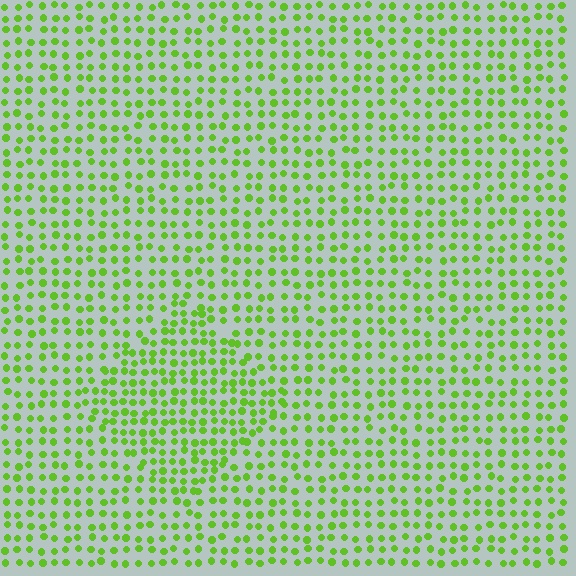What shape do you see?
I see a diamond.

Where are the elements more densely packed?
The elements are more densely packed inside the diamond boundary.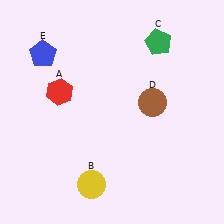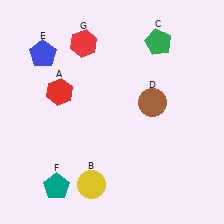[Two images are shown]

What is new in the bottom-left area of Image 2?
A teal pentagon (F) was added in the bottom-left area of Image 2.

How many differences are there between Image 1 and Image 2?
There are 2 differences between the two images.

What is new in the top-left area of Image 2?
A red hexagon (G) was added in the top-left area of Image 2.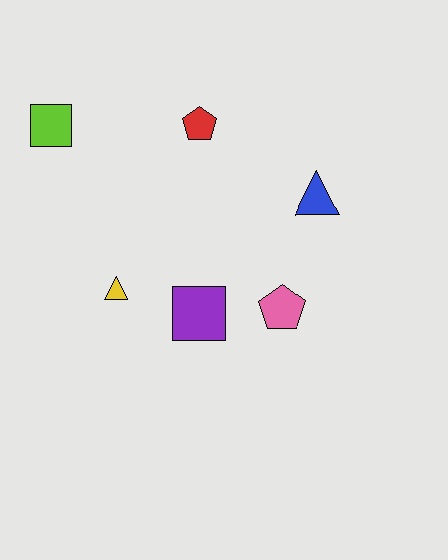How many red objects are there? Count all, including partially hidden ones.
There is 1 red object.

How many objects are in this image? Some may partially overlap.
There are 6 objects.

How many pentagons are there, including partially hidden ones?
There are 2 pentagons.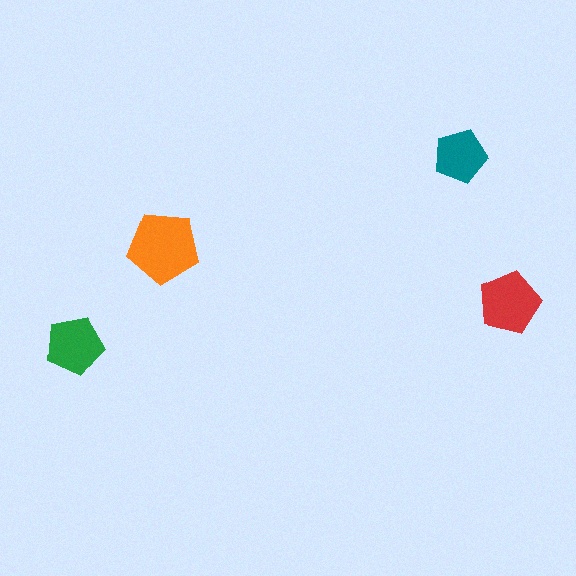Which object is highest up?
The teal pentagon is topmost.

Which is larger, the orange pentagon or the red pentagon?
The orange one.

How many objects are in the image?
There are 4 objects in the image.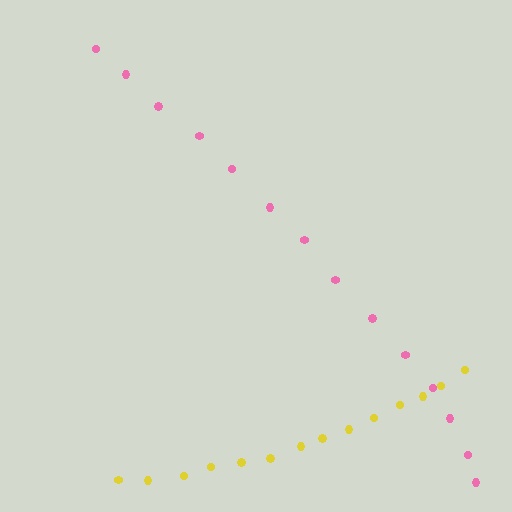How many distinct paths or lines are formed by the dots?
There are 2 distinct paths.